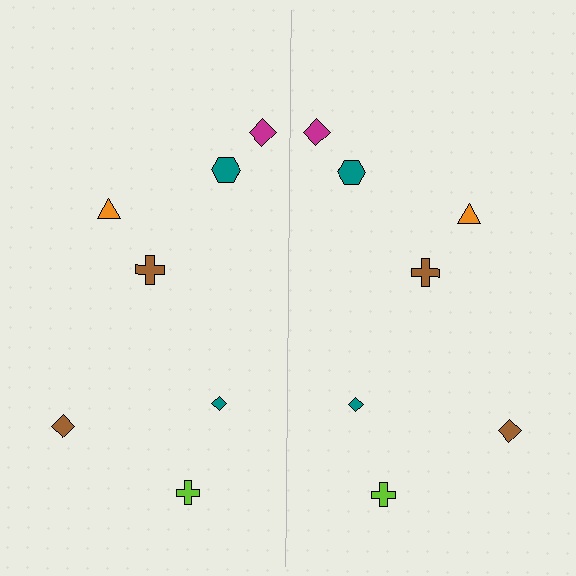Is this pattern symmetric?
Yes, this pattern has bilateral (reflection) symmetry.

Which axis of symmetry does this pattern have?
The pattern has a vertical axis of symmetry running through the center of the image.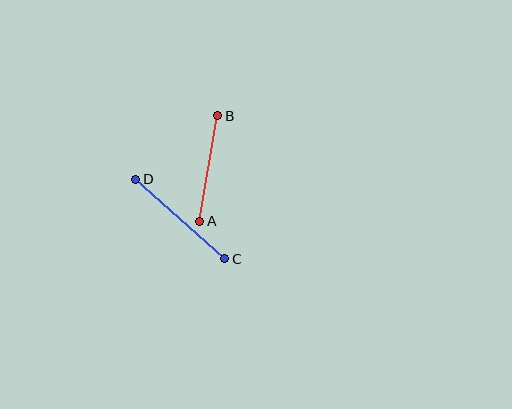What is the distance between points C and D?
The distance is approximately 119 pixels.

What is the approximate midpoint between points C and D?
The midpoint is at approximately (180, 219) pixels.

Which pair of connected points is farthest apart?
Points C and D are farthest apart.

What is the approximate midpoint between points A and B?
The midpoint is at approximately (209, 168) pixels.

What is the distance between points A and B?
The distance is approximately 107 pixels.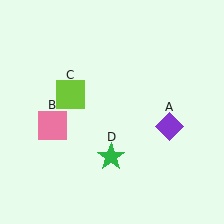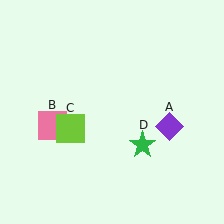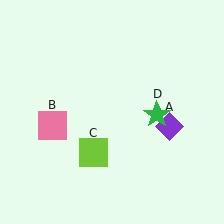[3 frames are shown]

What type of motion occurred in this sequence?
The lime square (object C), green star (object D) rotated counterclockwise around the center of the scene.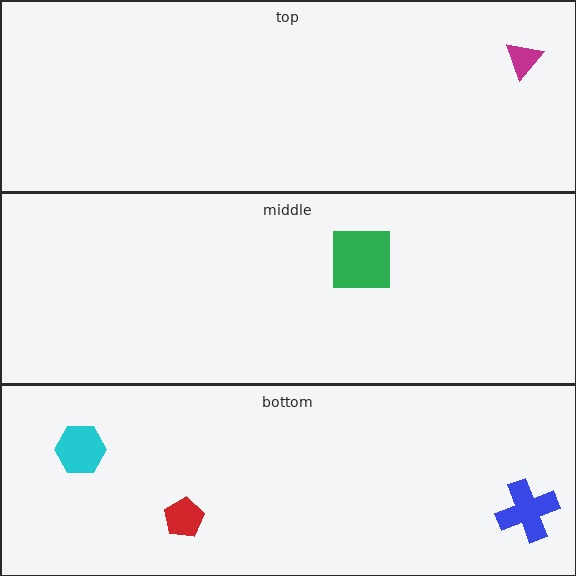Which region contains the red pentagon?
The bottom region.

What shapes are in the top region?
The magenta triangle.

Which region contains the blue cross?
The bottom region.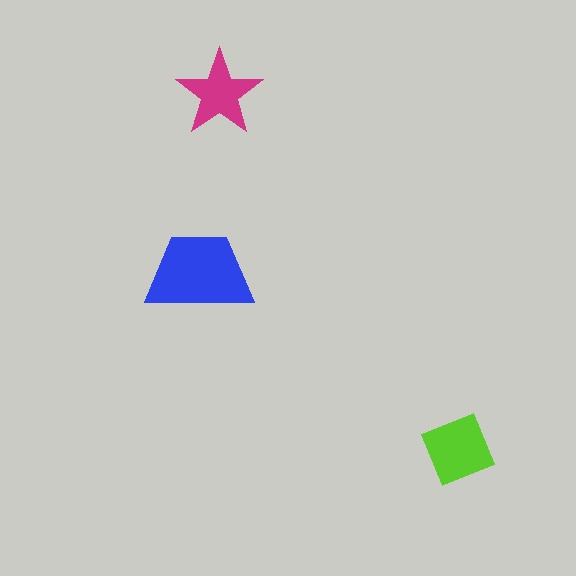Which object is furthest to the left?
The blue trapezoid is leftmost.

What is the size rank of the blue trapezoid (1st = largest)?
1st.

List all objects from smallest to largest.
The magenta star, the lime diamond, the blue trapezoid.